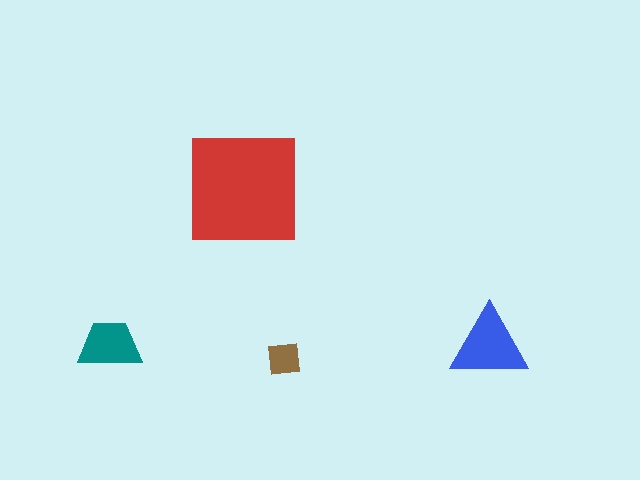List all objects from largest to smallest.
The red square, the blue triangle, the teal trapezoid, the brown square.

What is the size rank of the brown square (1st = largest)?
4th.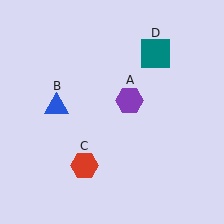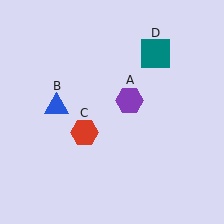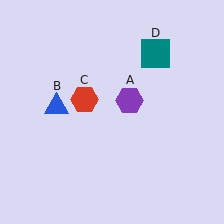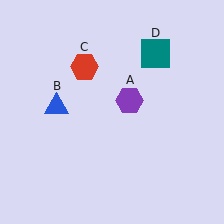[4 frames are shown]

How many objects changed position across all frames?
1 object changed position: red hexagon (object C).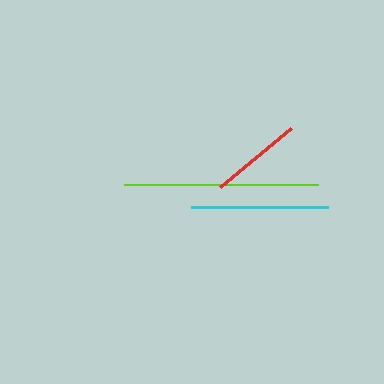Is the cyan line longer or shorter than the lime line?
The lime line is longer than the cyan line.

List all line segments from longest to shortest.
From longest to shortest: lime, cyan, red.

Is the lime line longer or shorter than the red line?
The lime line is longer than the red line.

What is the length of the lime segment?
The lime segment is approximately 193 pixels long.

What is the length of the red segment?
The red segment is approximately 93 pixels long.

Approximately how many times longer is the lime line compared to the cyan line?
The lime line is approximately 1.4 times the length of the cyan line.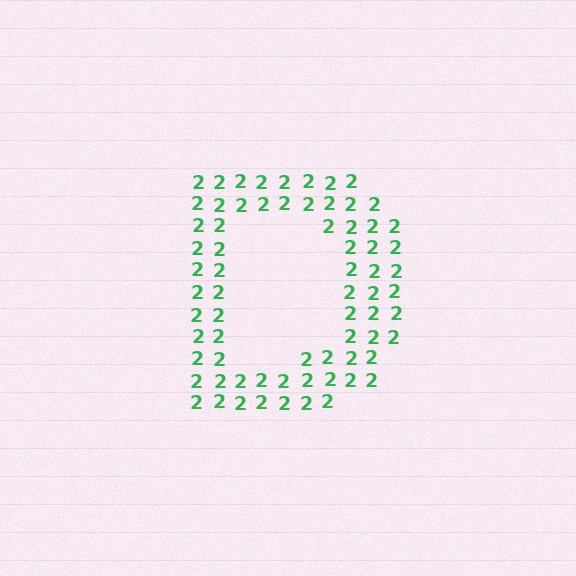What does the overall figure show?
The overall figure shows the letter D.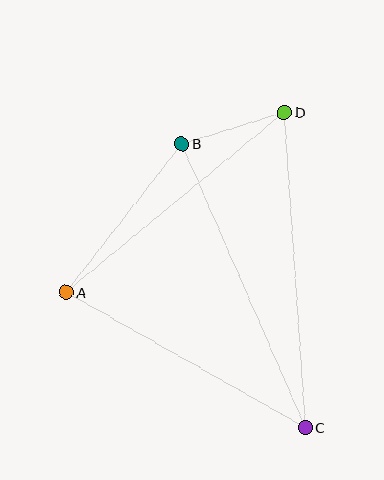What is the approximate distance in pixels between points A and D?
The distance between A and D is approximately 283 pixels.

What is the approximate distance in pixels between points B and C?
The distance between B and C is approximately 309 pixels.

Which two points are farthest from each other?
Points C and D are farthest from each other.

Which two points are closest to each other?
Points B and D are closest to each other.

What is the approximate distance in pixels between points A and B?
The distance between A and B is approximately 188 pixels.